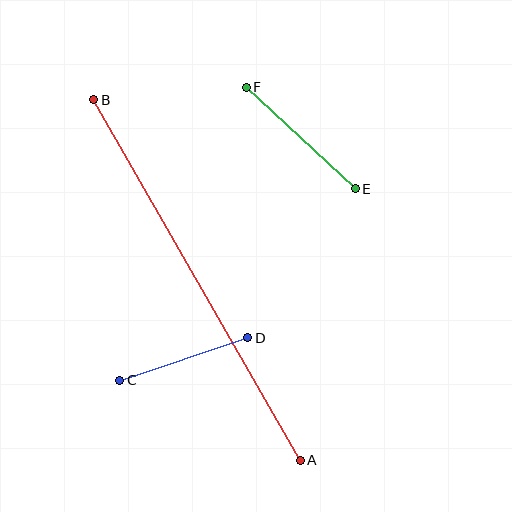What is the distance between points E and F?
The distance is approximately 149 pixels.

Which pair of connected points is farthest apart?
Points A and B are farthest apart.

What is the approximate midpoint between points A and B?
The midpoint is at approximately (197, 280) pixels.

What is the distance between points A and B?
The distance is approximately 415 pixels.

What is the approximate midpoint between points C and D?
The midpoint is at approximately (184, 359) pixels.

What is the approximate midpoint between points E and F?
The midpoint is at approximately (301, 138) pixels.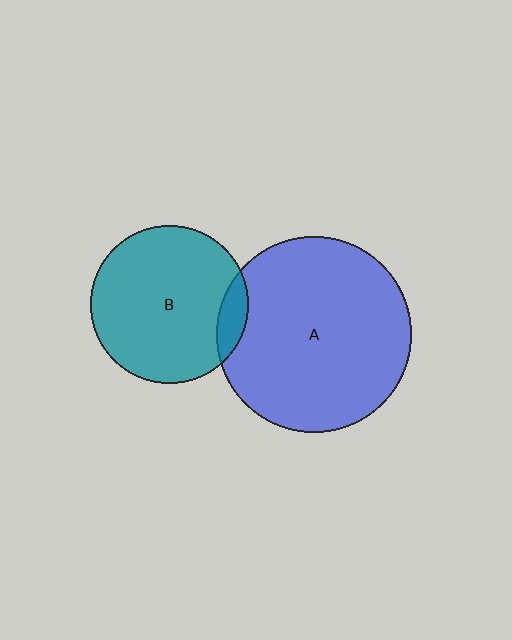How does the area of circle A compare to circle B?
Approximately 1.5 times.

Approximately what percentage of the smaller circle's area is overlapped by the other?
Approximately 10%.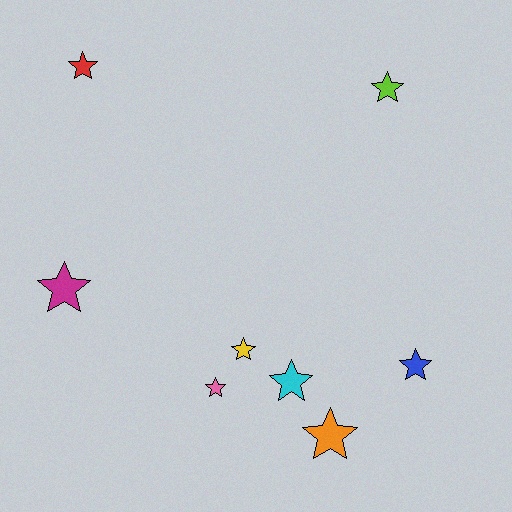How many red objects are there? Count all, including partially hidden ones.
There is 1 red object.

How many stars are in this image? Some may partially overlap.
There are 8 stars.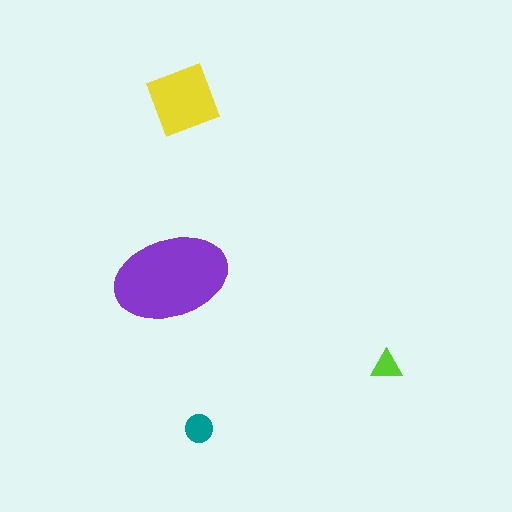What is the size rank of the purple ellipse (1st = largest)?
1st.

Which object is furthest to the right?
The lime triangle is rightmost.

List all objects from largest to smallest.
The purple ellipse, the yellow square, the teal circle, the lime triangle.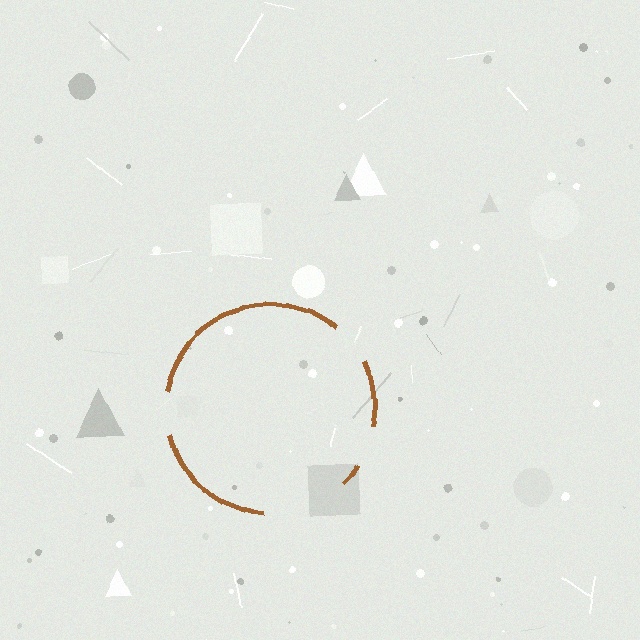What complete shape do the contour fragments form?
The contour fragments form a circle.